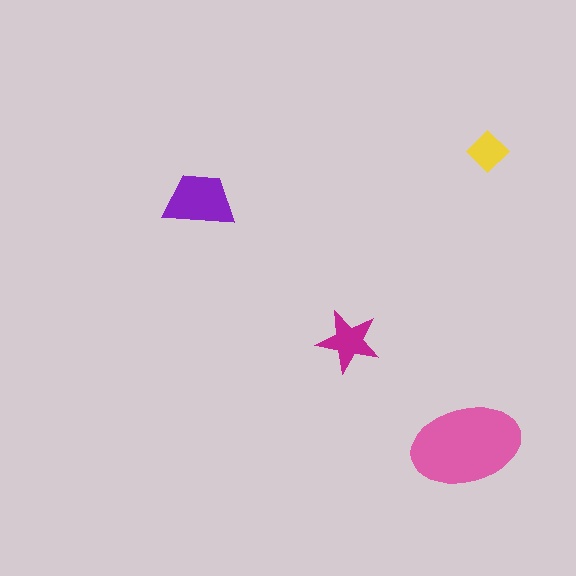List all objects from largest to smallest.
The pink ellipse, the purple trapezoid, the magenta star, the yellow diamond.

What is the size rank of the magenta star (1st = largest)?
3rd.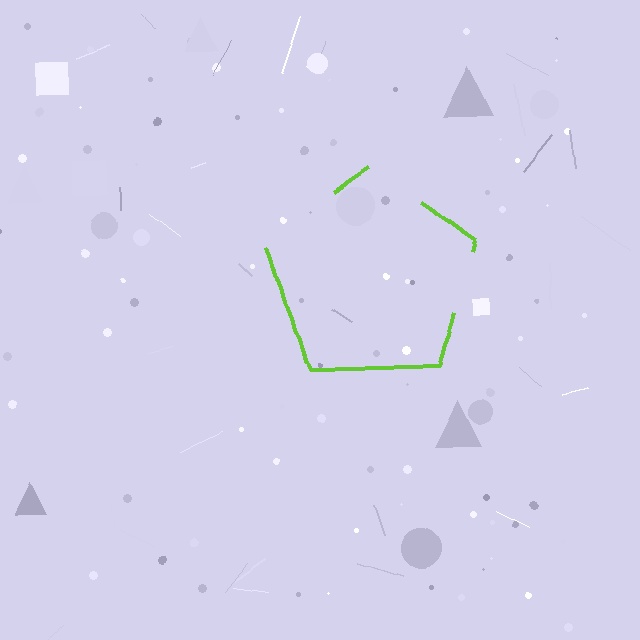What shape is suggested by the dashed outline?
The dashed outline suggests a pentagon.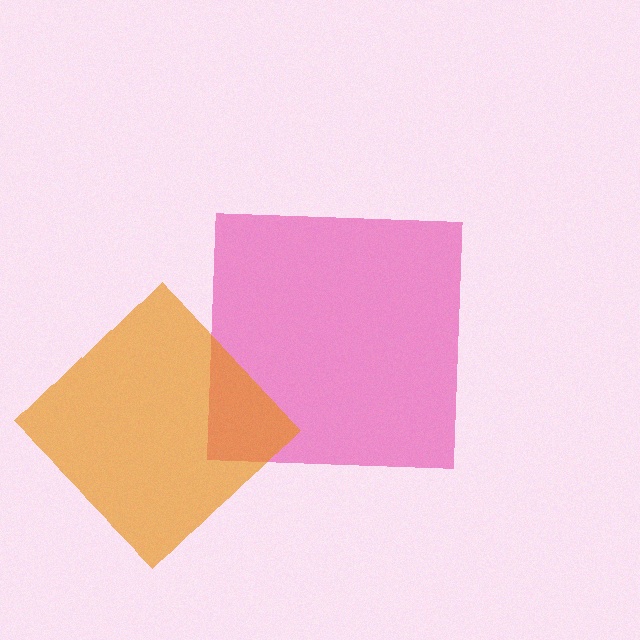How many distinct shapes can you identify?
There are 2 distinct shapes: a pink square, an orange diamond.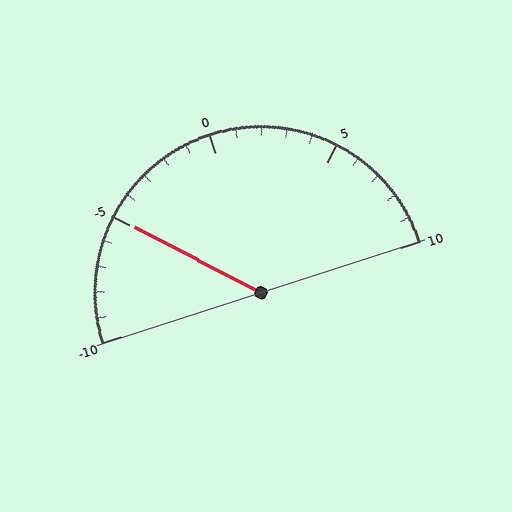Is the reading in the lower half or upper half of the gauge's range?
The reading is in the lower half of the range (-10 to 10).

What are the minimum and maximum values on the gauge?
The gauge ranges from -10 to 10.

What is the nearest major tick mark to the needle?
The nearest major tick mark is -5.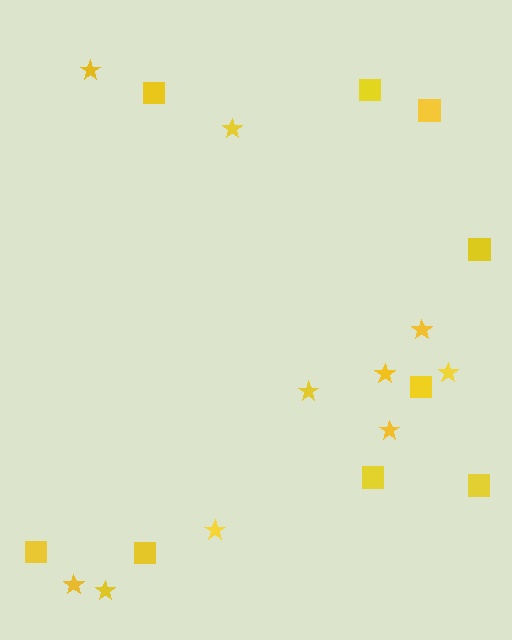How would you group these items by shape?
There are 2 groups: one group of squares (9) and one group of stars (10).